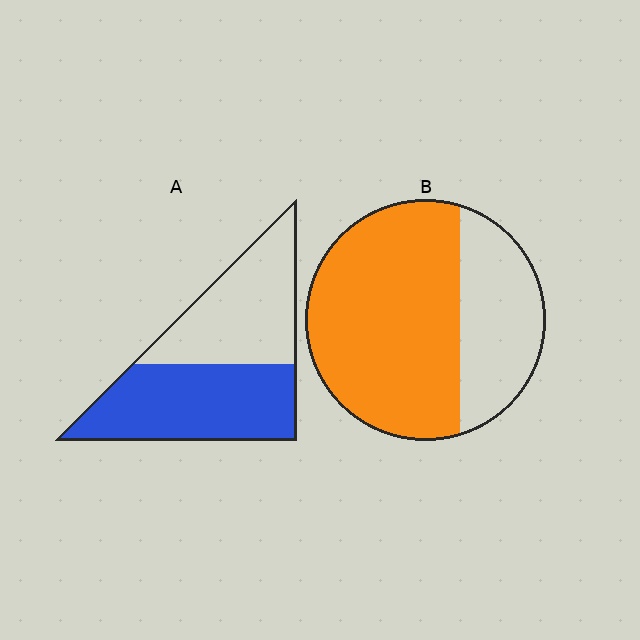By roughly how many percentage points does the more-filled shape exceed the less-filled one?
By roughly 15 percentage points (B over A).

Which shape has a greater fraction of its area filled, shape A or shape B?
Shape B.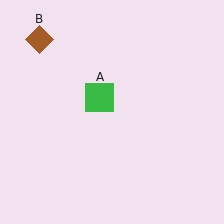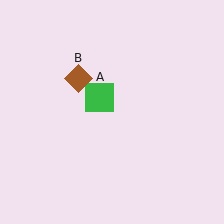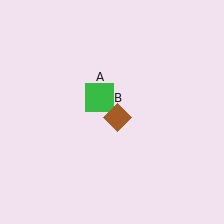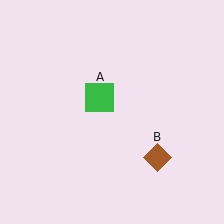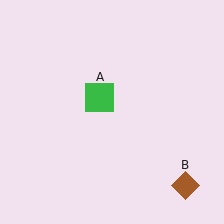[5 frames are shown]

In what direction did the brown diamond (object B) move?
The brown diamond (object B) moved down and to the right.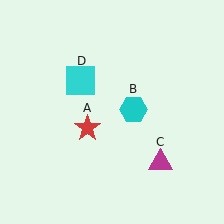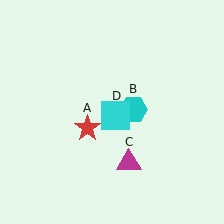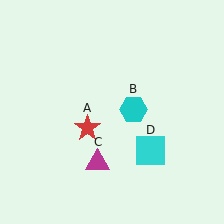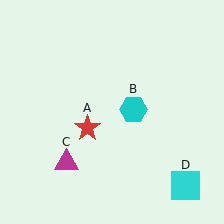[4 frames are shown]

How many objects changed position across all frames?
2 objects changed position: magenta triangle (object C), cyan square (object D).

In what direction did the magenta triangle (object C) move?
The magenta triangle (object C) moved left.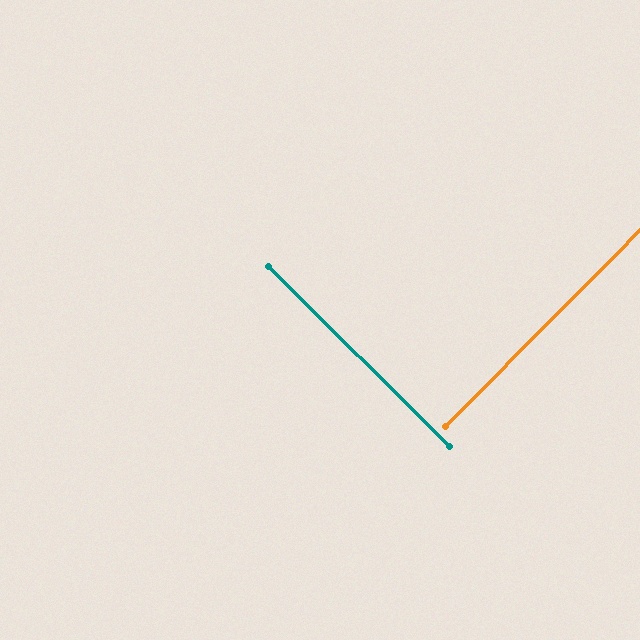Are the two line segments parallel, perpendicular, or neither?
Perpendicular — they meet at approximately 90°.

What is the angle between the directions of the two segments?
Approximately 90 degrees.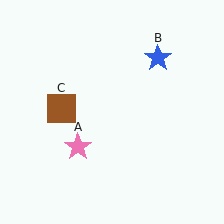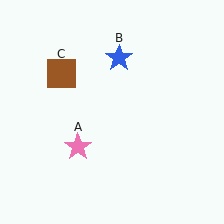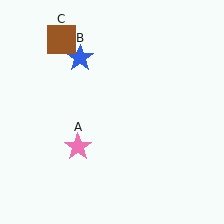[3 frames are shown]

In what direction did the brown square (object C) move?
The brown square (object C) moved up.